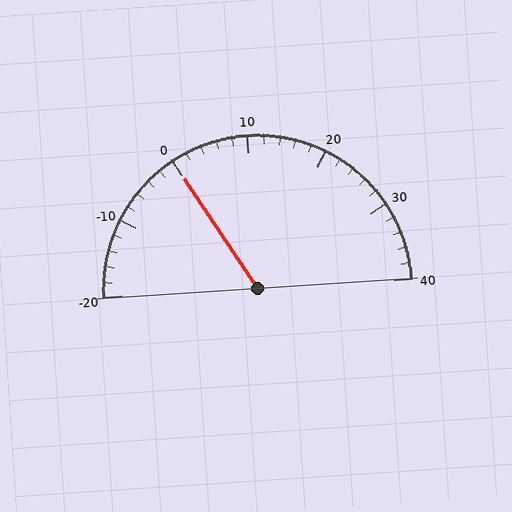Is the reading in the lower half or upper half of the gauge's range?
The reading is in the lower half of the range (-20 to 40).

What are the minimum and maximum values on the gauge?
The gauge ranges from -20 to 40.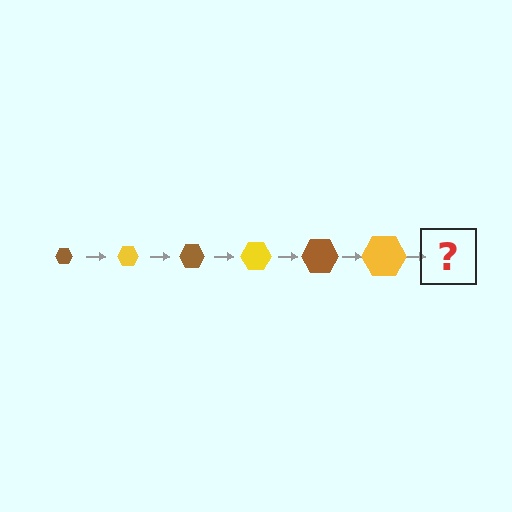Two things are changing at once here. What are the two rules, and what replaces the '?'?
The two rules are that the hexagon grows larger each step and the color cycles through brown and yellow. The '?' should be a brown hexagon, larger than the previous one.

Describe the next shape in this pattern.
It should be a brown hexagon, larger than the previous one.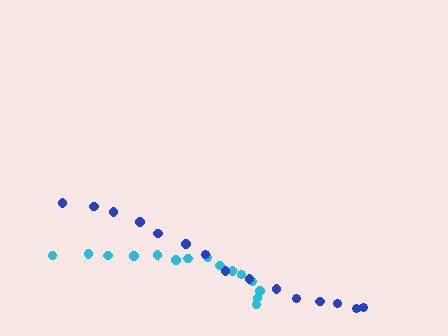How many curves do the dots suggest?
There are 2 distinct paths.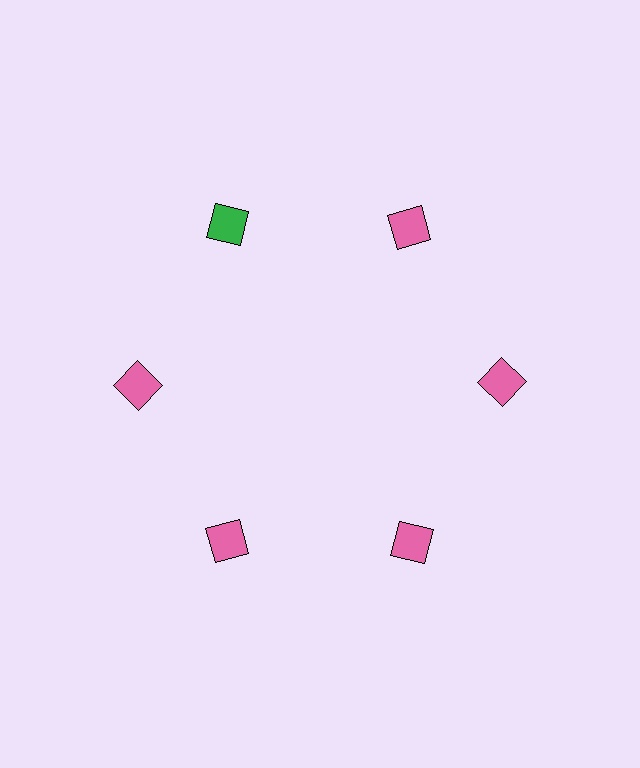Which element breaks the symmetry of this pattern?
The green diamond at roughly the 11 o'clock position breaks the symmetry. All other shapes are pink diamonds.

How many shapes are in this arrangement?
There are 6 shapes arranged in a ring pattern.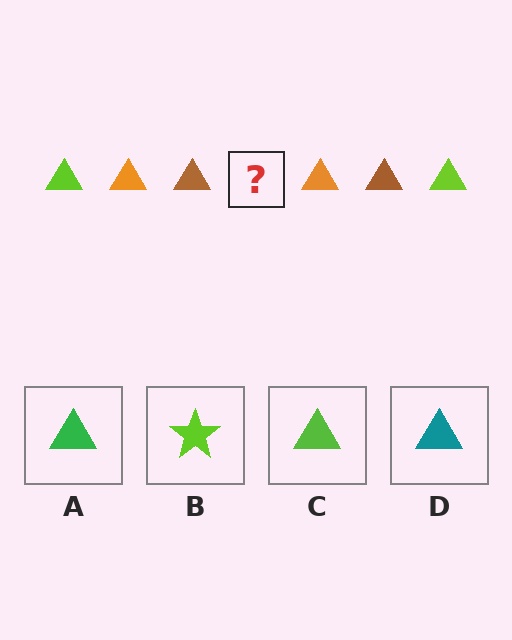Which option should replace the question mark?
Option C.